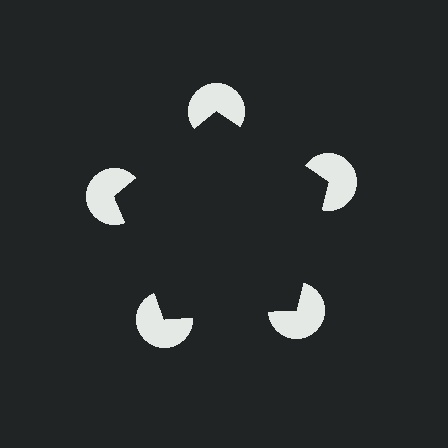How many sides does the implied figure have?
5 sides.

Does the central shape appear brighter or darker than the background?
It typically appears slightly darker than the background, even though no actual brightness change is drawn.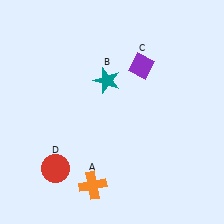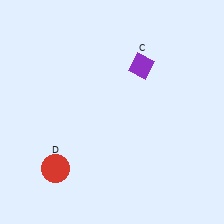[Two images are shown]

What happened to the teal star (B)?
The teal star (B) was removed in Image 2. It was in the top-left area of Image 1.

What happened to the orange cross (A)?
The orange cross (A) was removed in Image 2. It was in the bottom-left area of Image 1.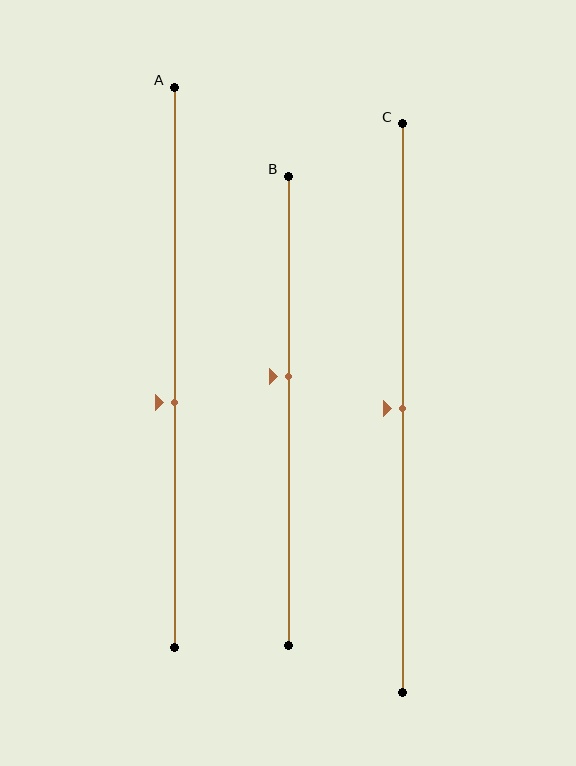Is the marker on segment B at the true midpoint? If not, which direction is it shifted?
No, the marker on segment B is shifted upward by about 7% of the segment length.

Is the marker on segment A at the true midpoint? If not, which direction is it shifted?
No, the marker on segment A is shifted downward by about 6% of the segment length.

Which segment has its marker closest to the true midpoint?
Segment C has its marker closest to the true midpoint.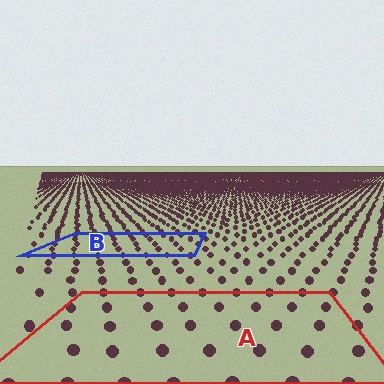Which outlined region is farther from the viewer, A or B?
Region B is farther from the viewer — the texture elements inside it appear smaller and more densely packed.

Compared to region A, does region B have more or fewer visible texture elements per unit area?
Region B has more texture elements per unit area — they are packed more densely because it is farther away.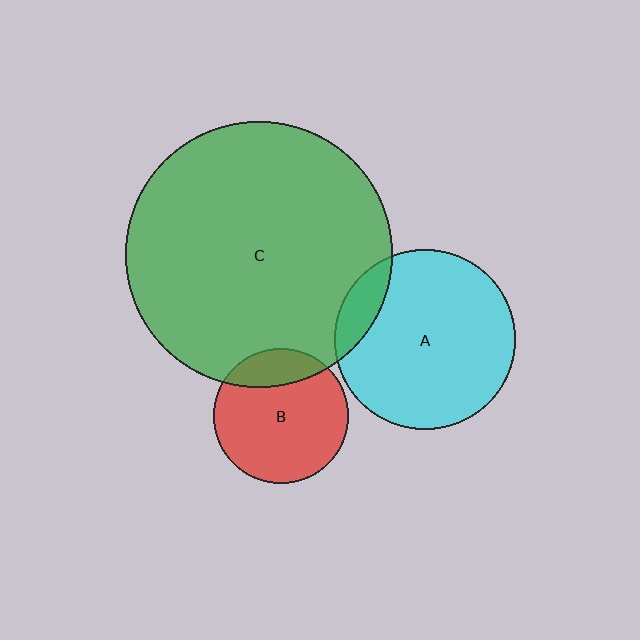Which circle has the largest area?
Circle C (green).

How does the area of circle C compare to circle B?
Approximately 3.9 times.